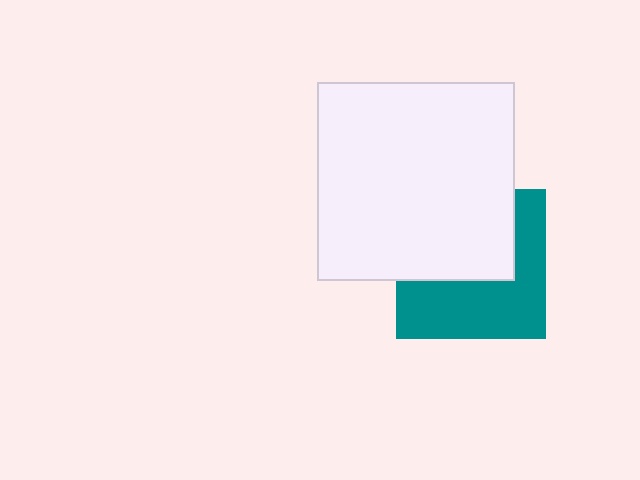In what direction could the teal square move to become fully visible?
The teal square could move down. That would shift it out from behind the white square entirely.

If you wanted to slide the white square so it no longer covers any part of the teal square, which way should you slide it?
Slide it up — that is the most direct way to separate the two shapes.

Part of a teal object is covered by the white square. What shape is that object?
It is a square.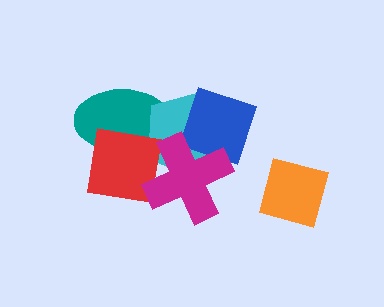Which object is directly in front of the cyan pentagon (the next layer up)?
The red square is directly in front of the cyan pentagon.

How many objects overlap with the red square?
3 objects overlap with the red square.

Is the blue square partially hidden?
Yes, it is partially covered by another shape.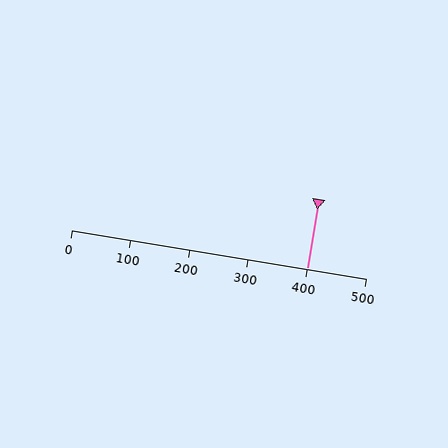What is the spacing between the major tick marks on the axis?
The major ticks are spaced 100 apart.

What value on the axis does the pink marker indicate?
The marker indicates approximately 400.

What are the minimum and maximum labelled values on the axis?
The axis runs from 0 to 500.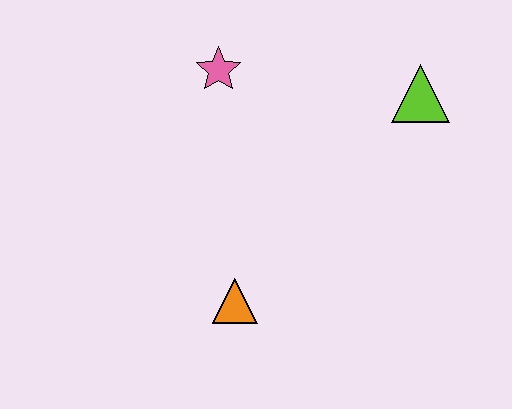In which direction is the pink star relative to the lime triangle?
The pink star is to the left of the lime triangle.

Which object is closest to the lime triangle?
The pink star is closest to the lime triangle.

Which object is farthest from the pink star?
The orange triangle is farthest from the pink star.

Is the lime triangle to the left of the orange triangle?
No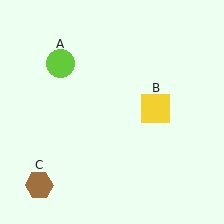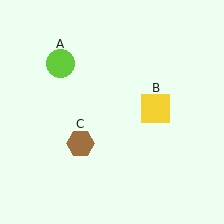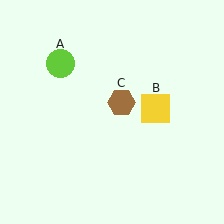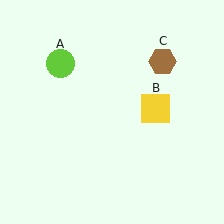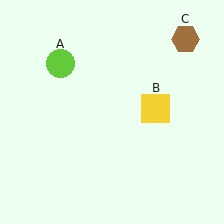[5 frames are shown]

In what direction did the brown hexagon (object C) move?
The brown hexagon (object C) moved up and to the right.